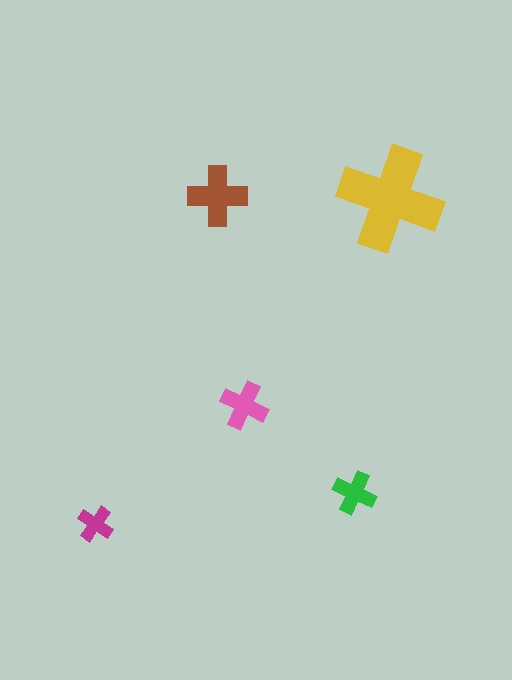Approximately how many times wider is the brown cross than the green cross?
About 1.5 times wider.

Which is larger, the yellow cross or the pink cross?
The yellow one.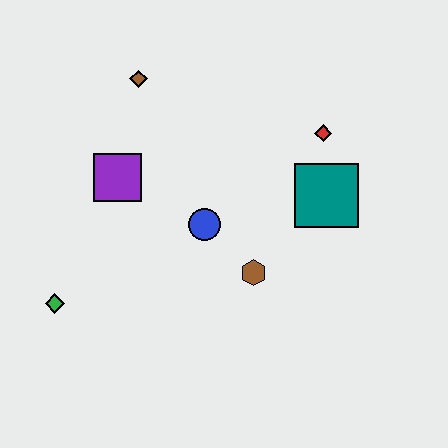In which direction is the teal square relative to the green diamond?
The teal square is to the right of the green diamond.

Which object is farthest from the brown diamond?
The green diamond is farthest from the brown diamond.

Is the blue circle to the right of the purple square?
Yes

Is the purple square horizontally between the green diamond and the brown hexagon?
Yes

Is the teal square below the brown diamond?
Yes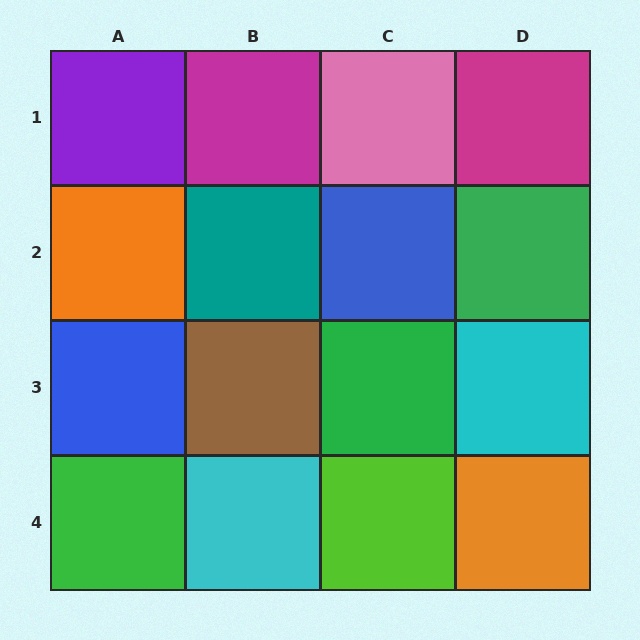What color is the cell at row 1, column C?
Pink.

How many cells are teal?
1 cell is teal.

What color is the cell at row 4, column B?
Cyan.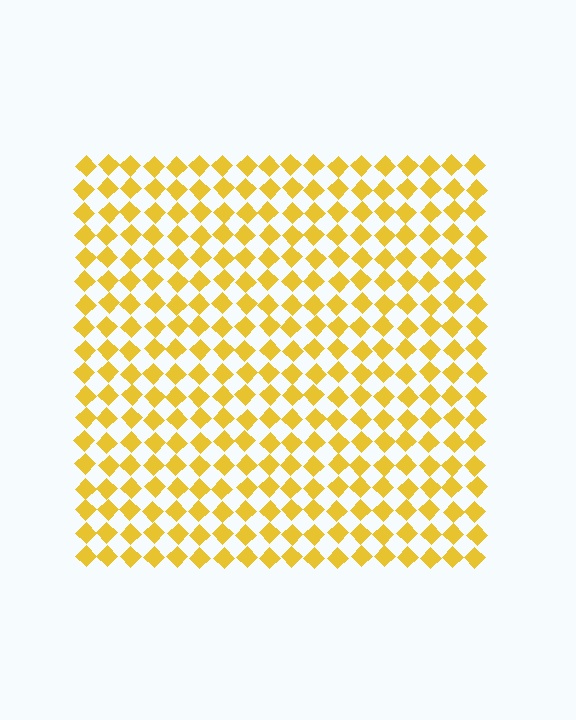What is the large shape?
The large shape is a square.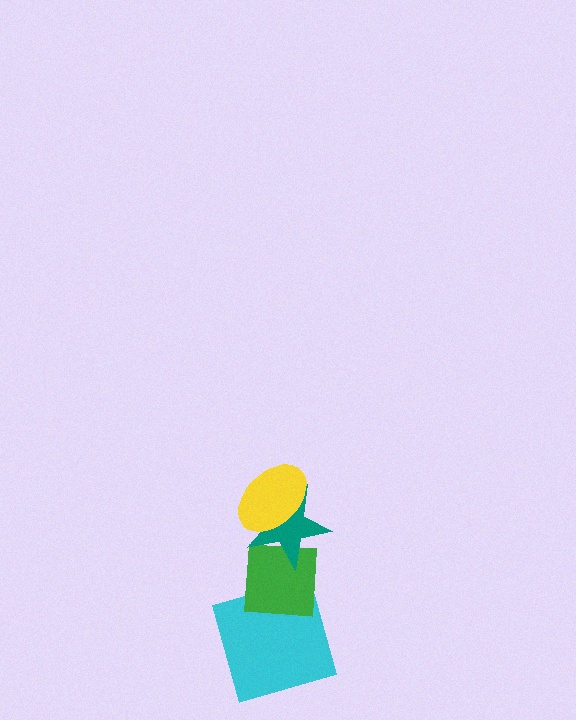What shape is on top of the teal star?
The yellow ellipse is on top of the teal star.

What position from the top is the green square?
The green square is 3rd from the top.